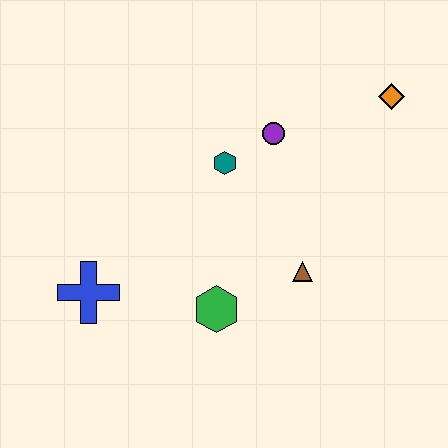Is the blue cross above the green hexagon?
Yes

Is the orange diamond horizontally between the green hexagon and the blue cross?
No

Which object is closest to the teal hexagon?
The purple circle is closest to the teal hexagon.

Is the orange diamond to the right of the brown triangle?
Yes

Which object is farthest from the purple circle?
The blue cross is farthest from the purple circle.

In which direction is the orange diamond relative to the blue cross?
The orange diamond is to the right of the blue cross.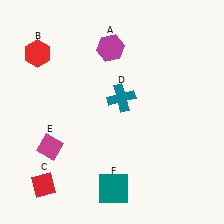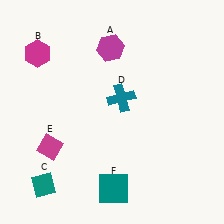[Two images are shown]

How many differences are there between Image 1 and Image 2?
There are 2 differences between the two images.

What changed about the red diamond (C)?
In Image 1, C is red. In Image 2, it changed to teal.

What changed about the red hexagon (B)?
In Image 1, B is red. In Image 2, it changed to magenta.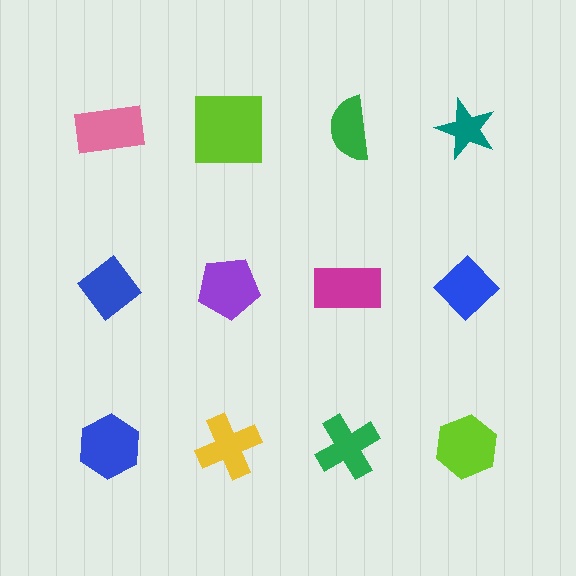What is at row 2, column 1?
A blue diamond.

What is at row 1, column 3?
A green semicircle.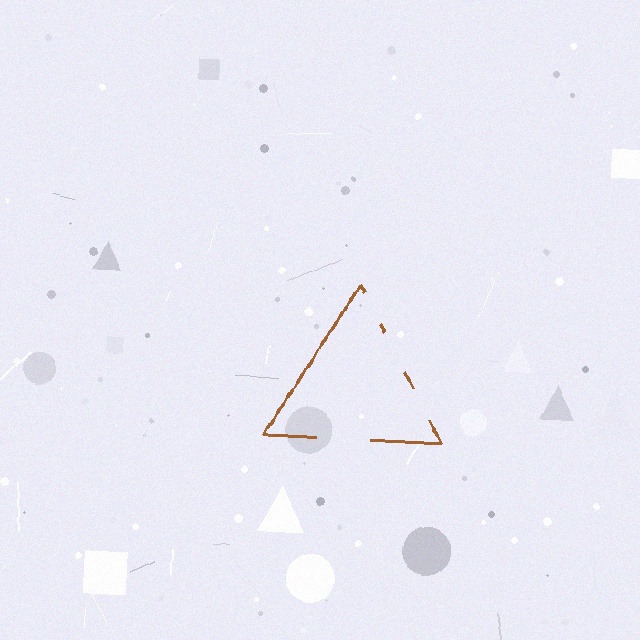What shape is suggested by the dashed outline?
The dashed outline suggests a triangle.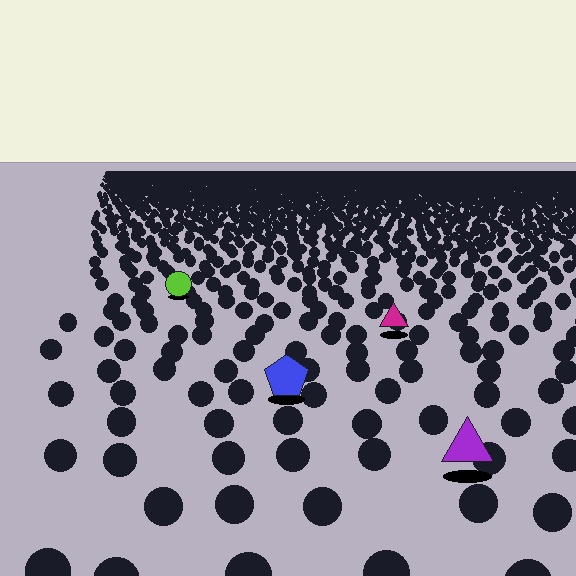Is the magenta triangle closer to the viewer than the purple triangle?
No. The purple triangle is closer — you can tell from the texture gradient: the ground texture is coarser near it.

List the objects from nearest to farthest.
From nearest to farthest: the purple triangle, the blue pentagon, the magenta triangle, the lime circle.